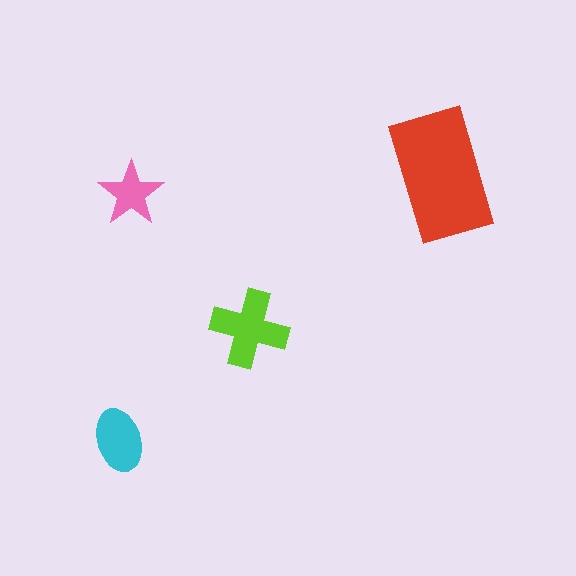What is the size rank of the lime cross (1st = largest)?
2nd.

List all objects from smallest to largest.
The pink star, the cyan ellipse, the lime cross, the red rectangle.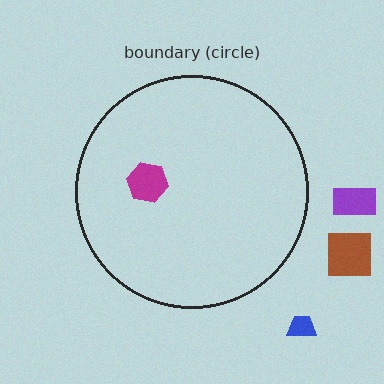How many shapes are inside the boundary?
1 inside, 3 outside.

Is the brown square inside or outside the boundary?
Outside.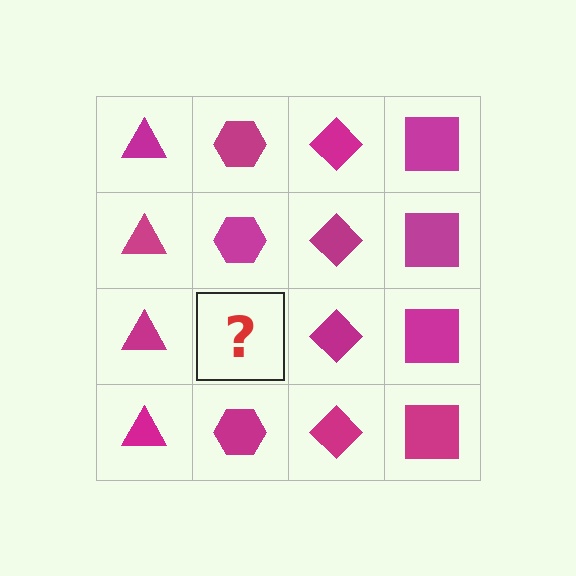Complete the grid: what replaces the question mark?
The question mark should be replaced with a magenta hexagon.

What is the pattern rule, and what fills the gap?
The rule is that each column has a consistent shape. The gap should be filled with a magenta hexagon.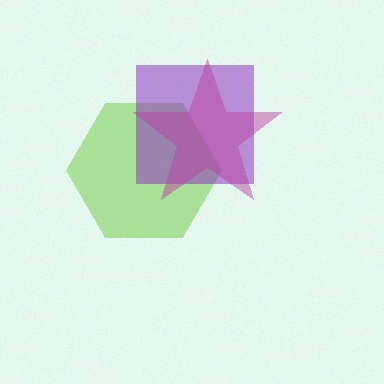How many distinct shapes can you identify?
There are 3 distinct shapes: a lime hexagon, a purple square, a magenta star.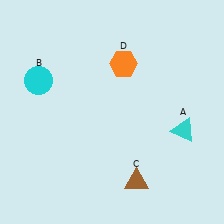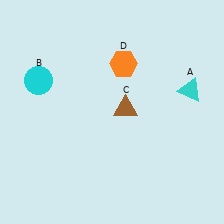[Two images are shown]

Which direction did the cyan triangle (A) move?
The cyan triangle (A) moved up.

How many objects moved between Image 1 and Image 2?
2 objects moved between the two images.